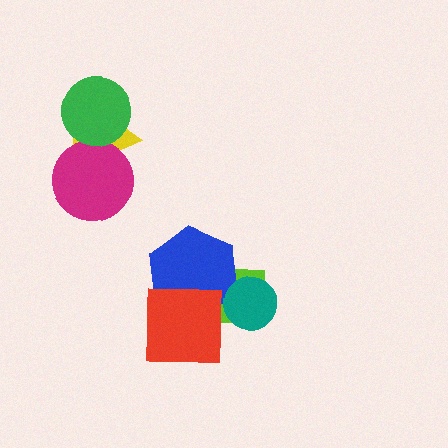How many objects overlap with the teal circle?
2 objects overlap with the teal circle.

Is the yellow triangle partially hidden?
Yes, it is partially covered by another shape.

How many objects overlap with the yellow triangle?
2 objects overlap with the yellow triangle.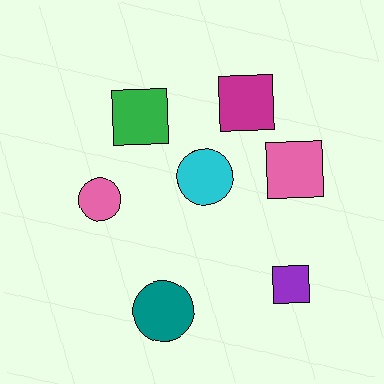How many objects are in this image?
There are 7 objects.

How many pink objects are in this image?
There are 2 pink objects.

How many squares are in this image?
There are 4 squares.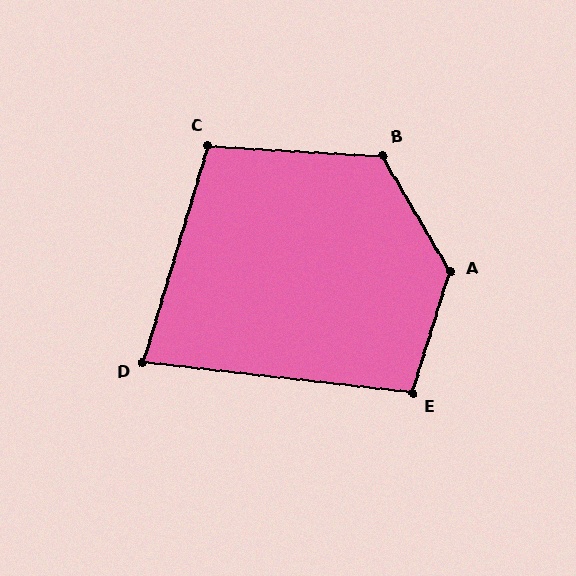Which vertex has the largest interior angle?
A, at approximately 133 degrees.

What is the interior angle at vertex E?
Approximately 101 degrees (obtuse).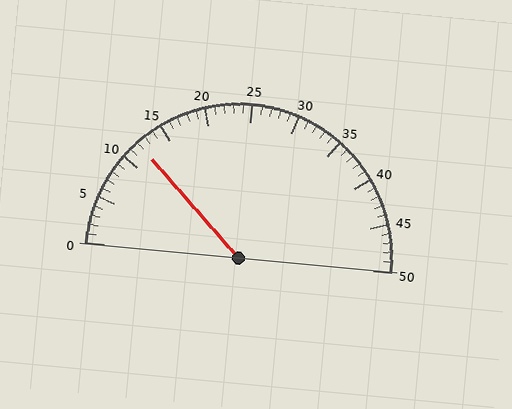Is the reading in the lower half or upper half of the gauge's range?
The reading is in the lower half of the range (0 to 50).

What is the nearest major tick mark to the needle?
The nearest major tick mark is 10.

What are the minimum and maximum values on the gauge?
The gauge ranges from 0 to 50.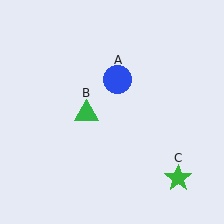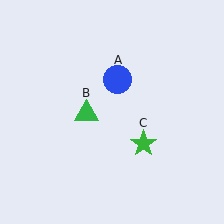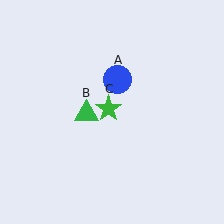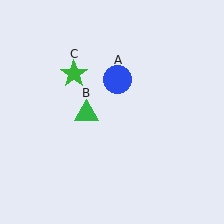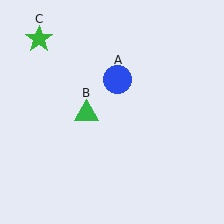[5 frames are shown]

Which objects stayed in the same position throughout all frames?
Blue circle (object A) and green triangle (object B) remained stationary.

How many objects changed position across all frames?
1 object changed position: green star (object C).